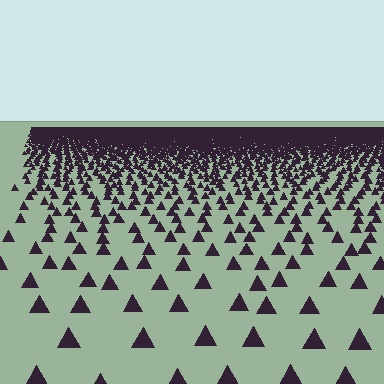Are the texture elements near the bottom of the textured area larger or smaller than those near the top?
Larger. Near the bottom, elements are closer to the viewer and appear at a bigger on-screen size.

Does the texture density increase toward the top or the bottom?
Density increases toward the top.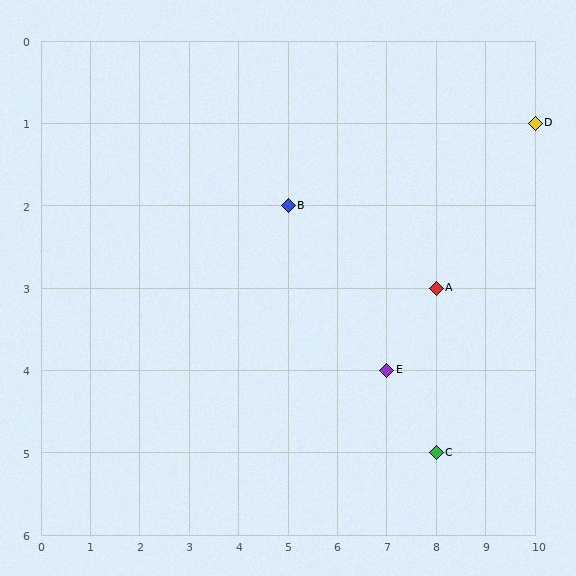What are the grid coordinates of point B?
Point B is at grid coordinates (5, 2).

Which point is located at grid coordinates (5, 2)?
Point B is at (5, 2).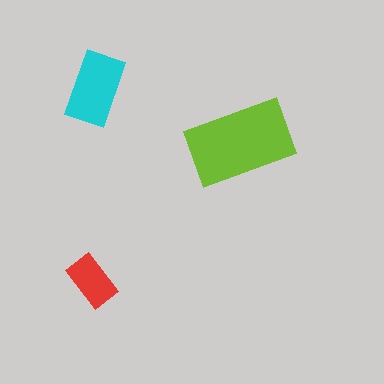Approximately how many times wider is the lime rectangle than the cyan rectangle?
About 1.5 times wider.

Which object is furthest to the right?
The lime rectangle is rightmost.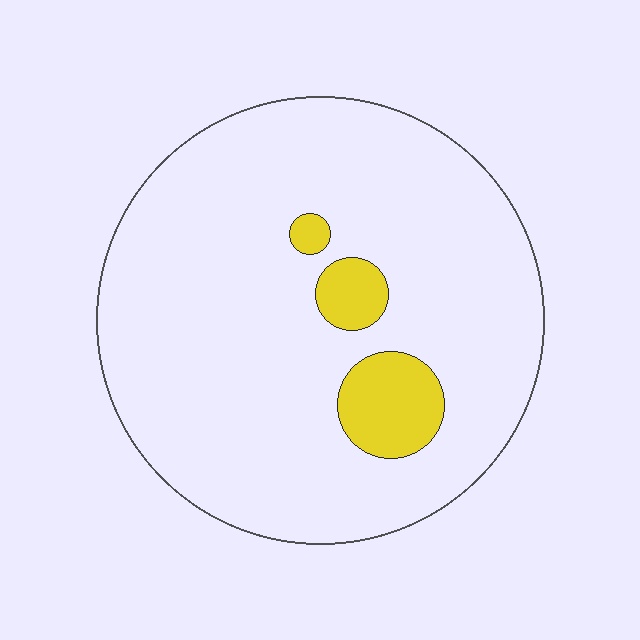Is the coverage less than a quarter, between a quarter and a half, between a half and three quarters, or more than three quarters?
Less than a quarter.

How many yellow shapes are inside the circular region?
3.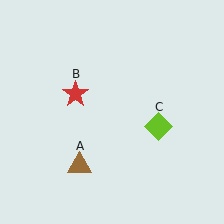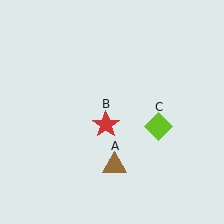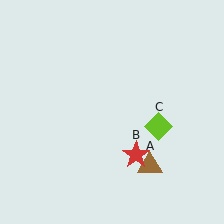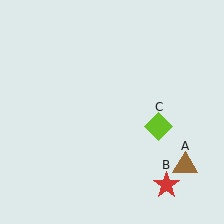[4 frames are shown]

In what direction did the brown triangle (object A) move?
The brown triangle (object A) moved right.